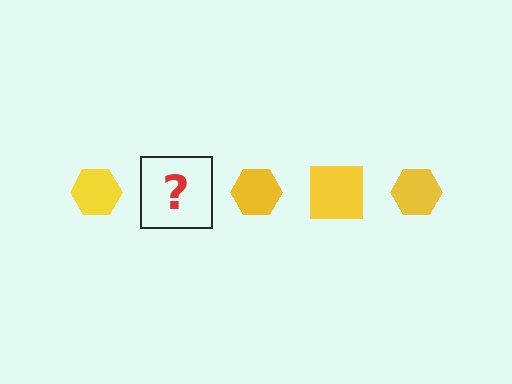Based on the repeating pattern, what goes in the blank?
The blank should be a yellow square.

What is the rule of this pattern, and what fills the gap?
The rule is that the pattern cycles through hexagon, square shapes in yellow. The gap should be filled with a yellow square.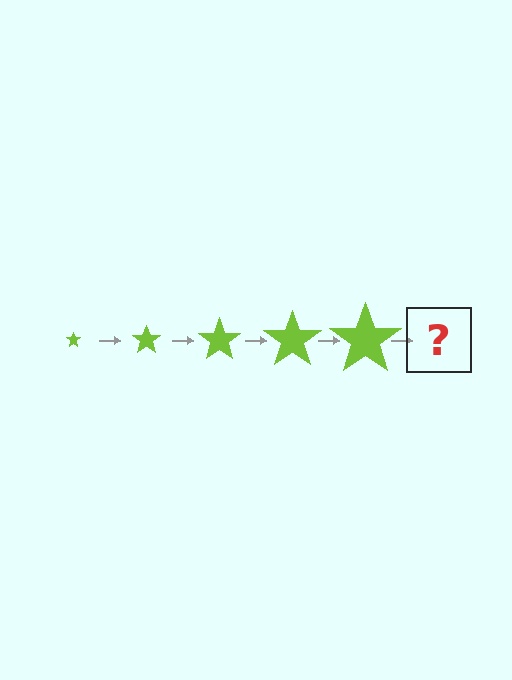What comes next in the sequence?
The next element should be a lime star, larger than the previous one.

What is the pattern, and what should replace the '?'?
The pattern is that the star gets progressively larger each step. The '?' should be a lime star, larger than the previous one.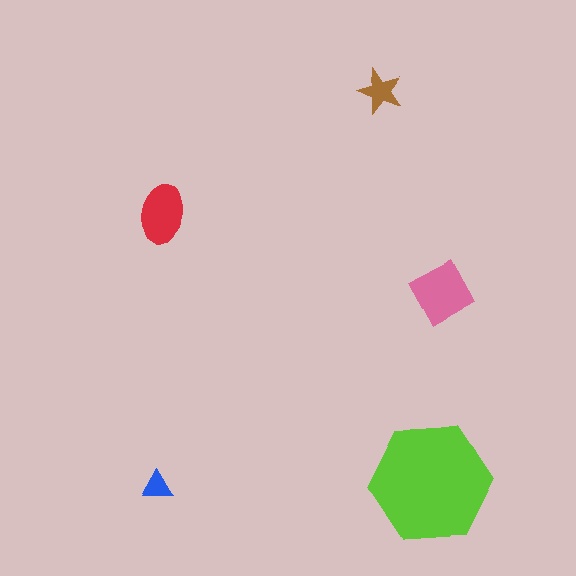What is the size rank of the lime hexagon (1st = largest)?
1st.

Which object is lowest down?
The lime hexagon is bottommost.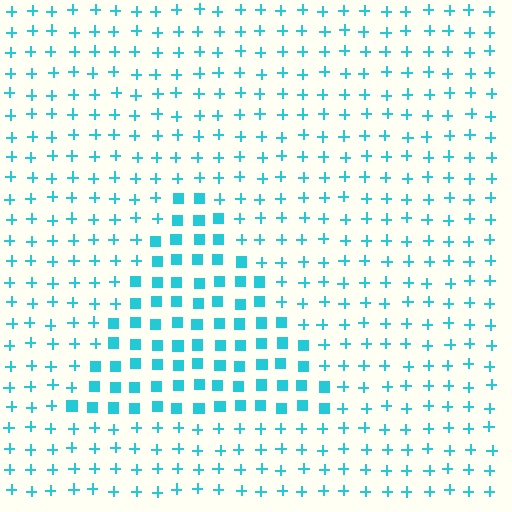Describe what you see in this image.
The image is filled with small cyan elements arranged in a uniform grid. A triangle-shaped region contains squares, while the surrounding area contains plus signs. The boundary is defined purely by the change in element shape.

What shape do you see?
I see a triangle.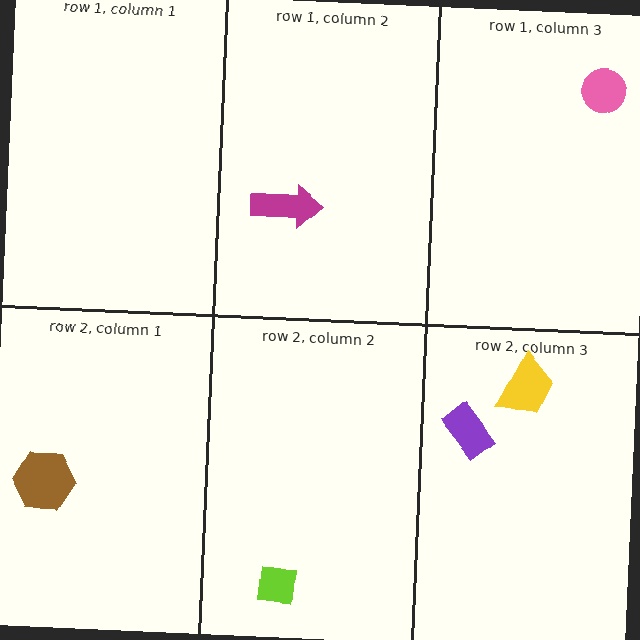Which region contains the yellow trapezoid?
The row 2, column 3 region.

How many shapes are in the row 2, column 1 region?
1.